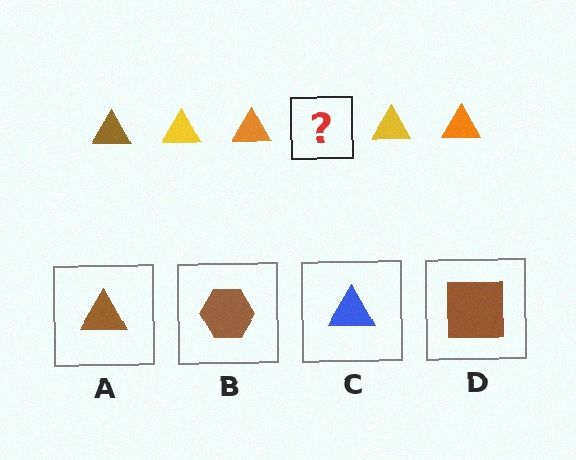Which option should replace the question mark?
Option A.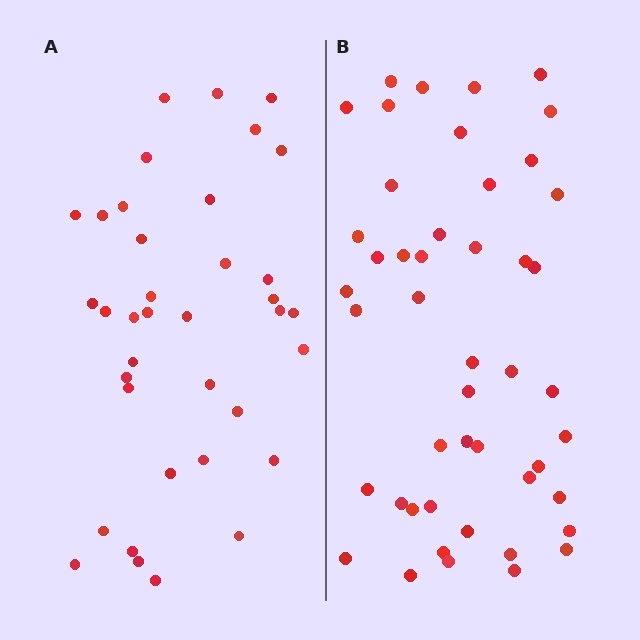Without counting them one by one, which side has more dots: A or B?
Region B (the right region) has more dots.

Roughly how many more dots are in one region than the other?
Region B has roughly 10 or so more dots than region A.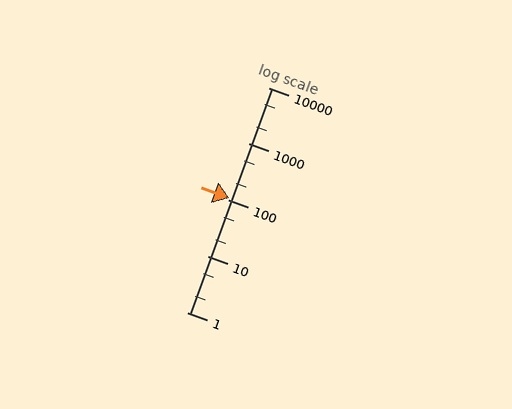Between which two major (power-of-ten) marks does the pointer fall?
The pointer is between 100 and 1000.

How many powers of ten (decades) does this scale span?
The scale spans 4 decades, from 1 to 10000.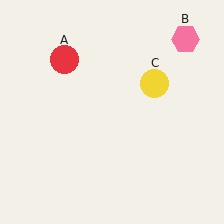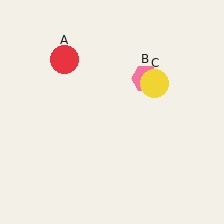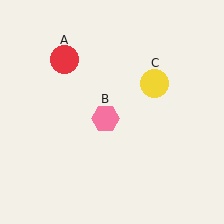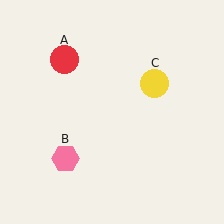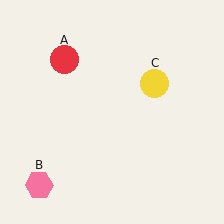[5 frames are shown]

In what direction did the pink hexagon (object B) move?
The pink hexagon (object B) moved down and to the left.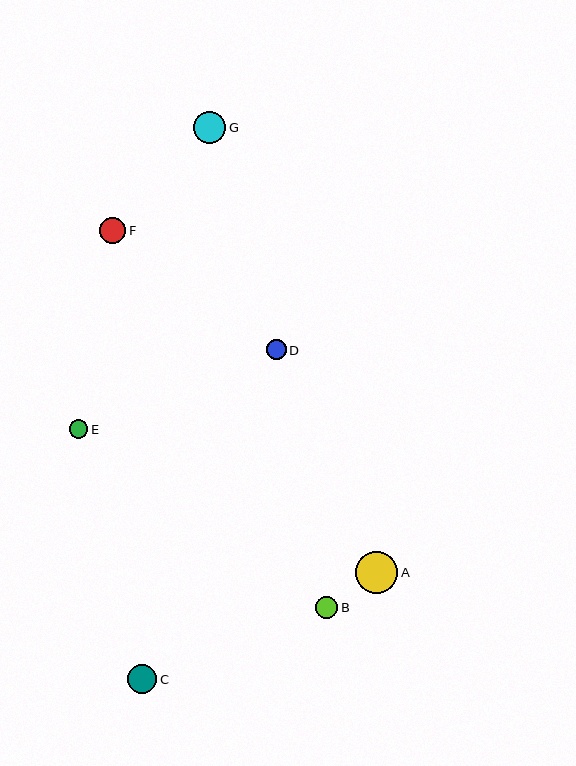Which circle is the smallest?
Circle E is the smallest with a size of approximately 18 pixels.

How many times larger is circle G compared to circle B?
Circle G is approximately 1.4 times the size of circle B.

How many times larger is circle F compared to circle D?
Circle F is approximately 1.3 times the size of circle D.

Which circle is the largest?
Circle A is the largest with a size of approximately 42 pixels.